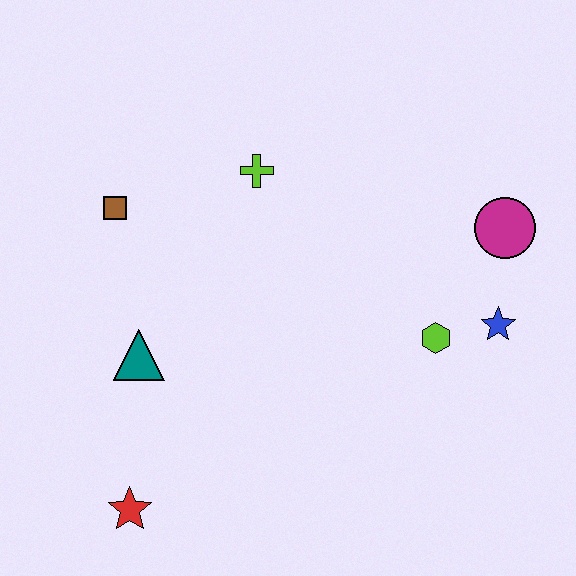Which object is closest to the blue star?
The lime hexagon is closest to the blue star.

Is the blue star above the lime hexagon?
Yes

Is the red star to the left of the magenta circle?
Yes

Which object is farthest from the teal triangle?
The magenta circle is farthest from the teal triangle.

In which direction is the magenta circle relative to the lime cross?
The magenta circle is to the right of the lime cross.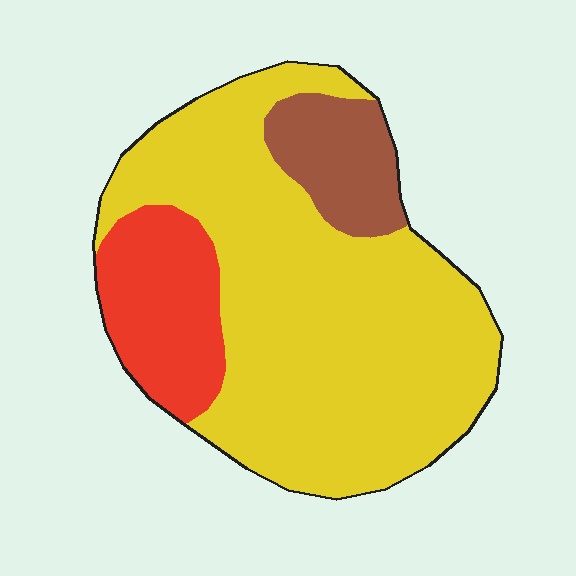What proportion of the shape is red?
Red takes up about one sixth (1/6) of the shape.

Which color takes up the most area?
Yellow, at roughly 70%.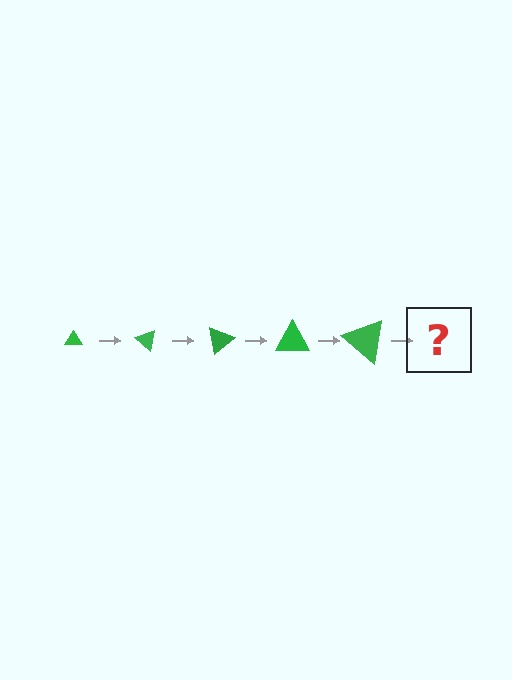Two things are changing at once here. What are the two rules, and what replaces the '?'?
The two rules are that the triangle grows larger each step and it rotates 40 degrees each step. The '?' should be a triangle, larger than the previous one and rotated 200 degrees from the start.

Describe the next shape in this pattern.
It should be a triangle, larger than the previous one and rotated 200 degrees from the start.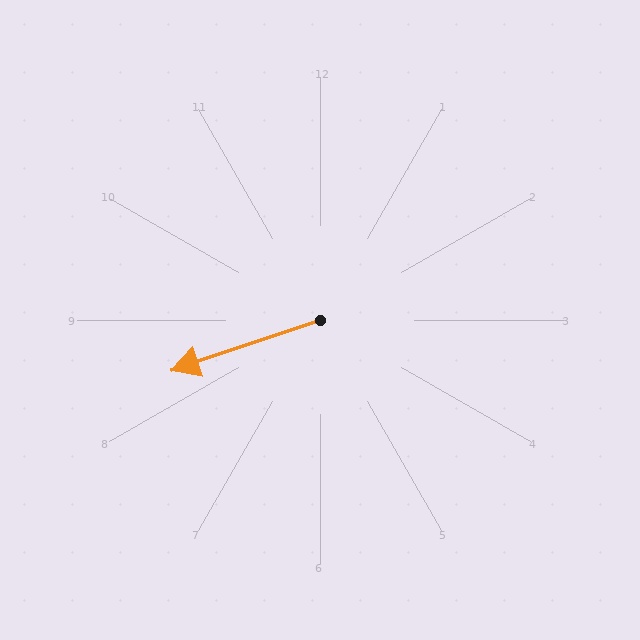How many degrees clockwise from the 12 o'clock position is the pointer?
Approximately 251 degrees.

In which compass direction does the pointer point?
West.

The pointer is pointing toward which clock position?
Roughly 8 o'clock.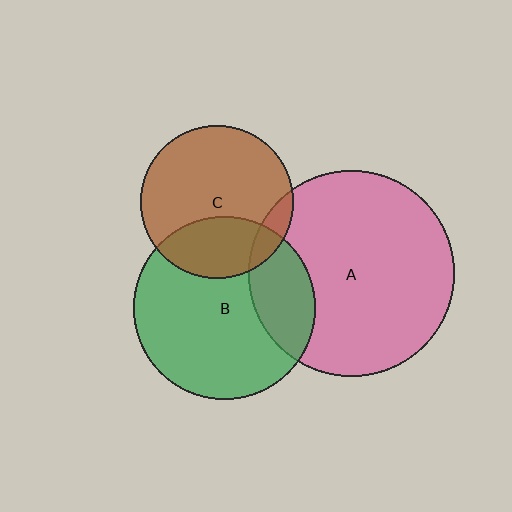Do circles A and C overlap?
Yes.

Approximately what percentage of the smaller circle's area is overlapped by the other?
Approximately 10%.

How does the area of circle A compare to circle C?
Approximately 1.8 times.